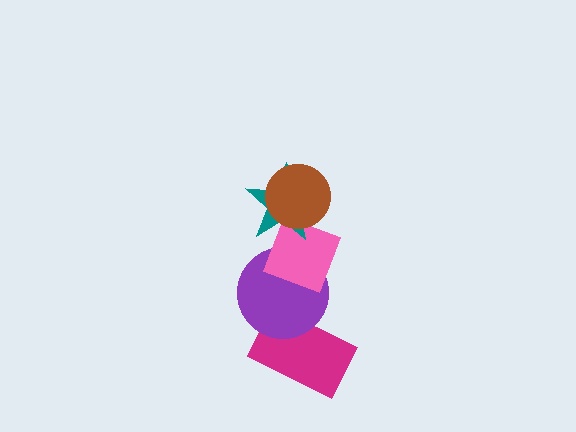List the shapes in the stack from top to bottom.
From top to bottom: the brown circle, the teal star, the pink diamond, the purple circle, the magenta rectangle.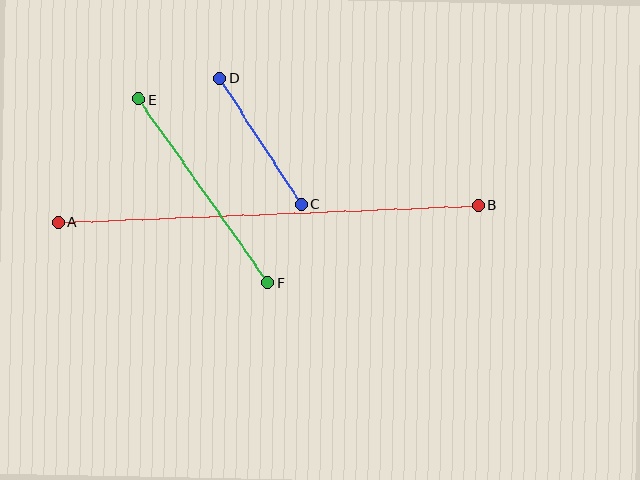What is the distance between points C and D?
The distance is approximately 149 pixels.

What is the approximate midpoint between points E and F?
The midpoint is at approximately (203, 191) pixels.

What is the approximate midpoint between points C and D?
The midpoint is at approximately (261, 141) pixels.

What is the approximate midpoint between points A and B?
The midpoint is at approximately (268, 214) pixels.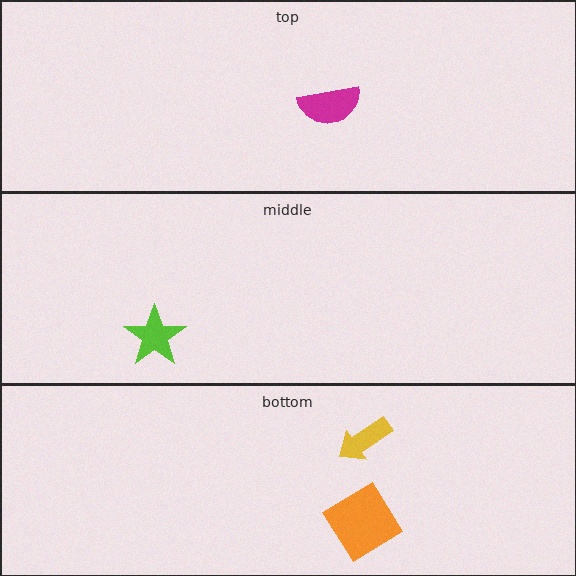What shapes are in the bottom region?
The orange diamond, the yellow arrow.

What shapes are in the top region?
The magenta semicircle.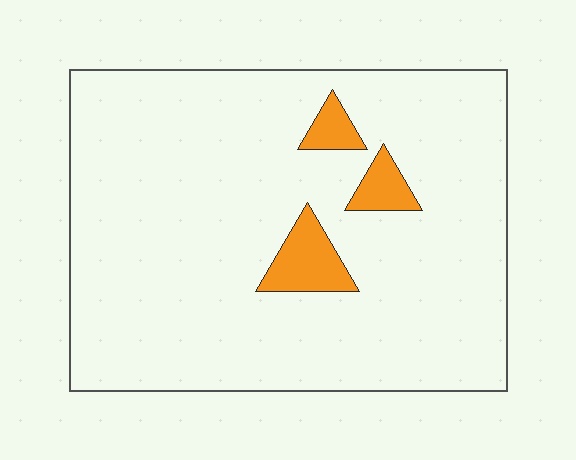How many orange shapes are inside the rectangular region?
3.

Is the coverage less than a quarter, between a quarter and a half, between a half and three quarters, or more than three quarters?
Less than a quarter.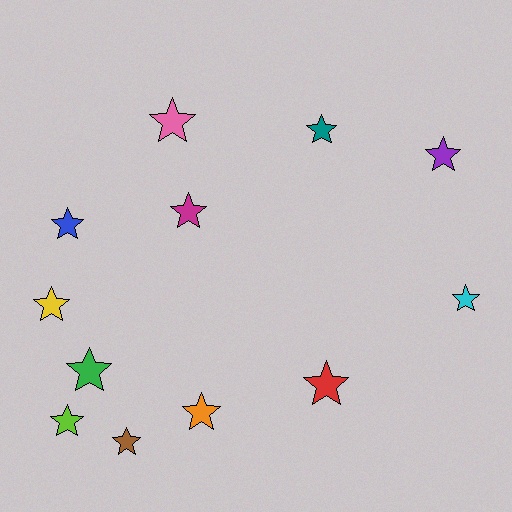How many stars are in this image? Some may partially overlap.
There are 12 stars.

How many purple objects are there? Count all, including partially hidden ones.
There is 1 purple object.